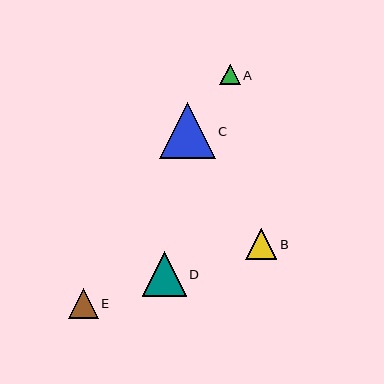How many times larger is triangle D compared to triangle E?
Triangle D is approximately 1.5 times the size of triangle E.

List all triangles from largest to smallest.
From largest to smallest: C, D, B, E, A.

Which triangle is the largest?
Triangle C is the largest with a size of approximately 55 pixels.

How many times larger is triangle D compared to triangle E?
Triangle D is approximately 1.5 times the size of triangle E.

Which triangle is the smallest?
Triangle A is the smallest with a size of approximately 20 pixels.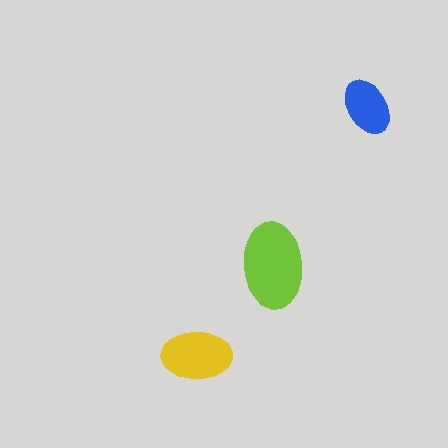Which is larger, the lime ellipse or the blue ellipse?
The lime one.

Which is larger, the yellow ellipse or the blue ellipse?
The yellow one.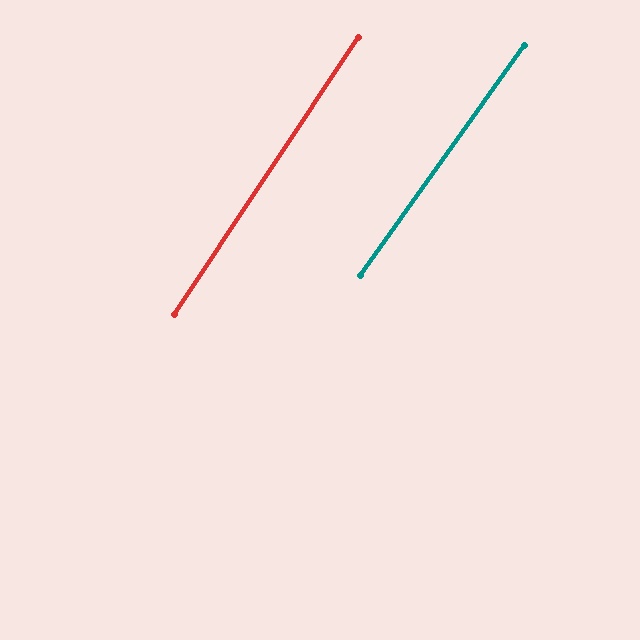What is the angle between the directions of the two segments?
Approximately 2 degrees.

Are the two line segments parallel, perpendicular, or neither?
Parallel — their directions differ by only 1.8°.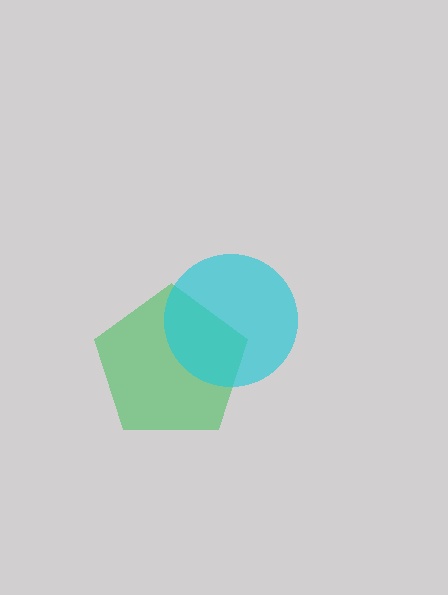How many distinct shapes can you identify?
There are 2 distinct shapes: a green pentagon, a cyan circle.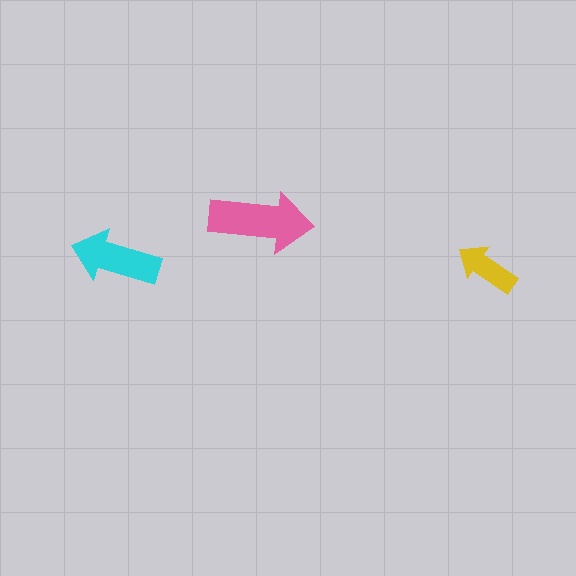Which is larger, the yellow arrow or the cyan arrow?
The cyan one.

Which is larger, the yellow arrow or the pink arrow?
The pink one.